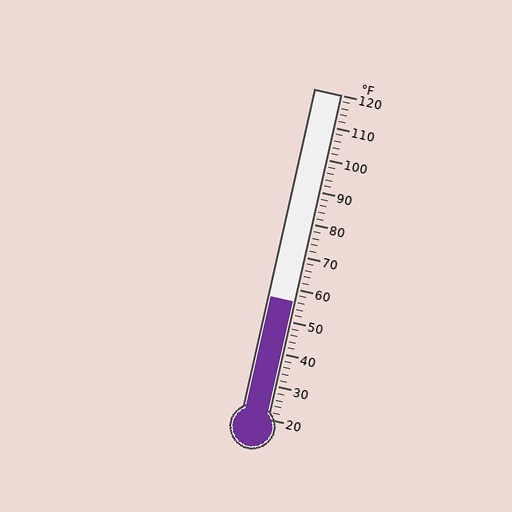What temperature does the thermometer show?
The thermometer shows approximately 56°F.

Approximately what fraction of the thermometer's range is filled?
The thermometer is filled to approximately 35% of its range.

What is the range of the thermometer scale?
The thermometer scale ranges from 20°F to 120°F.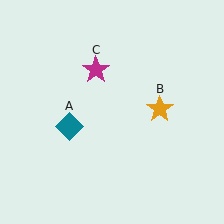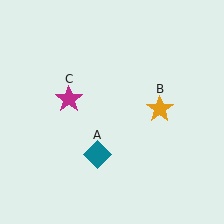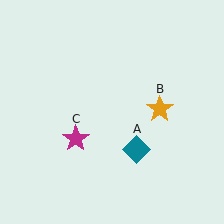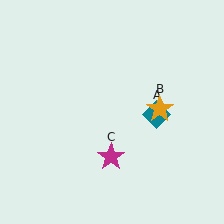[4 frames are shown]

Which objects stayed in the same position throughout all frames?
Orange star (object B) remained stationary.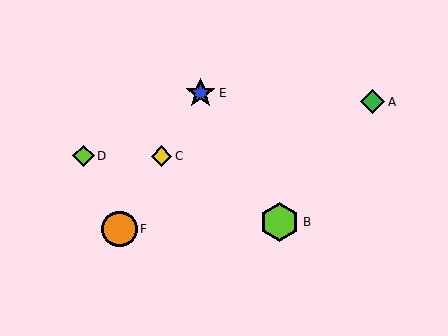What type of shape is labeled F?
Shape F is an orange circle.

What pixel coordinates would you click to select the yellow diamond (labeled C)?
Click at (162, 156) to select the yellow diamond C.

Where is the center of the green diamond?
The center of the green diamond is at (373, 102).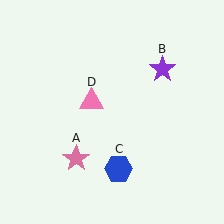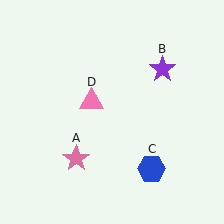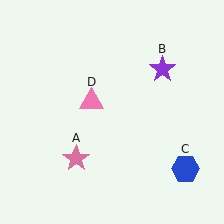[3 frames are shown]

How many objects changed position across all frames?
1 object changed position: blue hexagon (object C).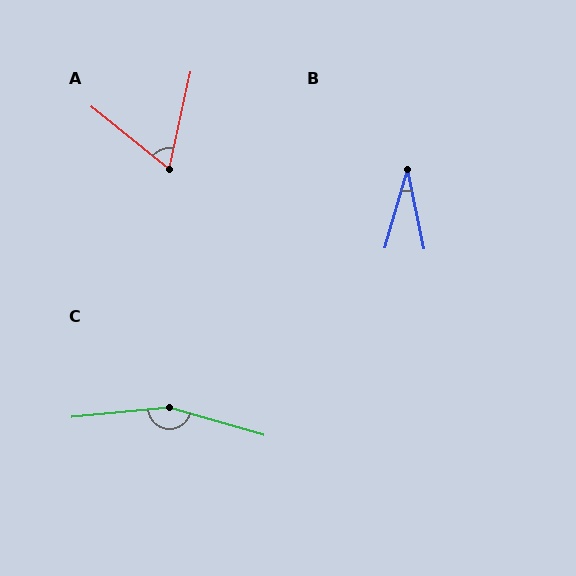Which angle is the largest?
C, at approximately 158 degrees.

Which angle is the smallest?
B, at approximately 28 degrees.